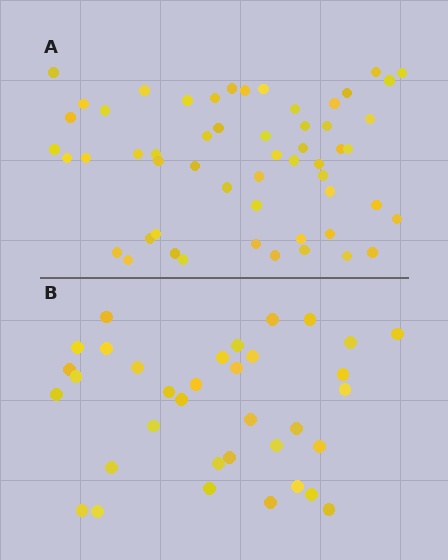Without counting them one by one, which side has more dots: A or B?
Region A (the top region) has more dots.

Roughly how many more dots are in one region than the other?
Region A has approximately 20 more dots than region B.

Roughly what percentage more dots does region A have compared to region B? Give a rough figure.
About 55% more.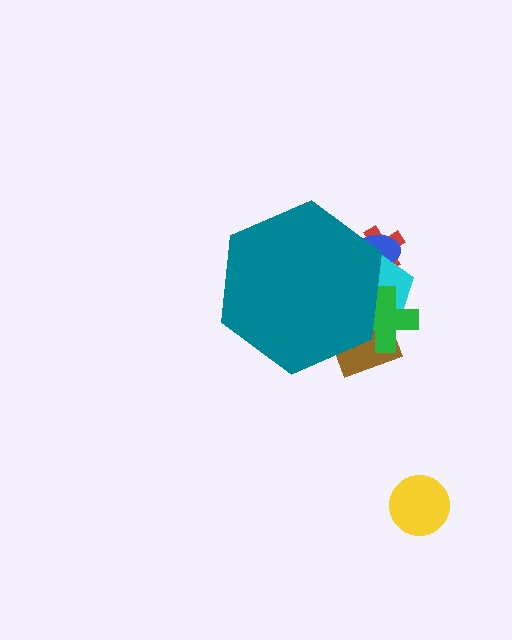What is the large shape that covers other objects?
A teal hexagon.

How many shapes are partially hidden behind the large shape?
5 shapes are partially hidden.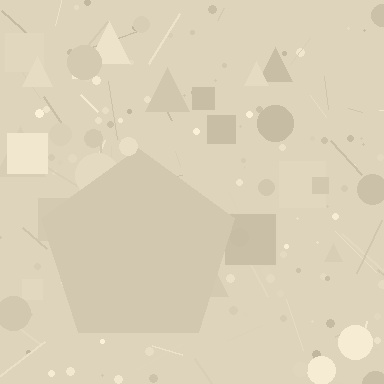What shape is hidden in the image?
A pentagon is hidden in the image.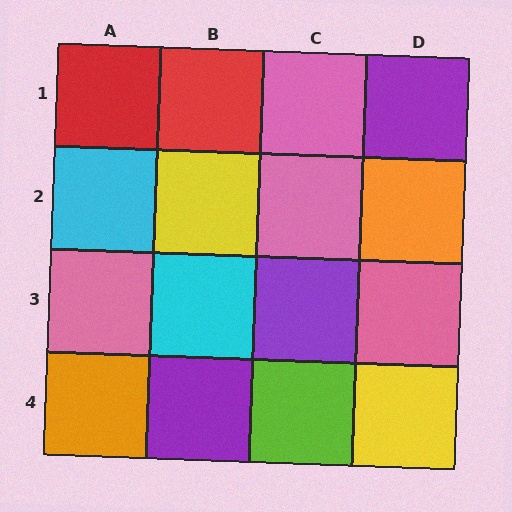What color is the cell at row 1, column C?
Pink.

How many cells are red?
2 cells are red.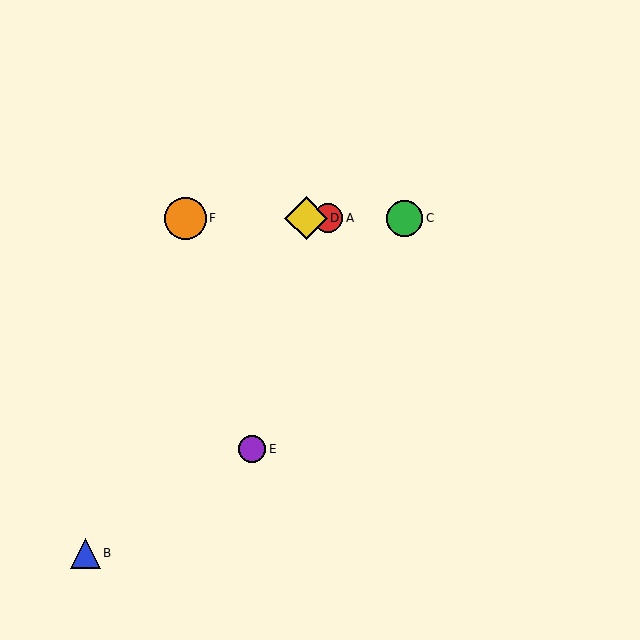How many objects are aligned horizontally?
4 objects (A, C, D, F) are aligned horizontally.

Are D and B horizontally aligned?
No, D is at y≈218 and B is at y≈553.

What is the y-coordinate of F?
Object F is at y≈218.